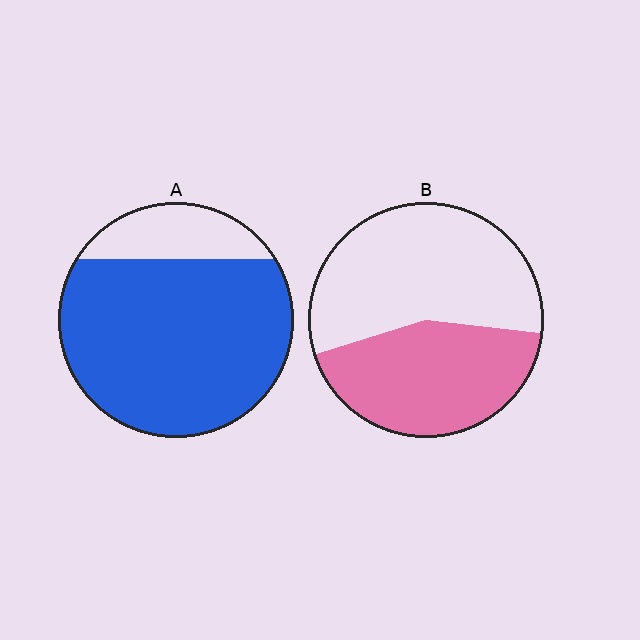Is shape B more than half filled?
No.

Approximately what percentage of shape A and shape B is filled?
A is approximately 80% and B is approximately 45%.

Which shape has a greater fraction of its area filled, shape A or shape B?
Shape A.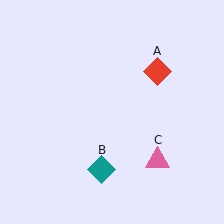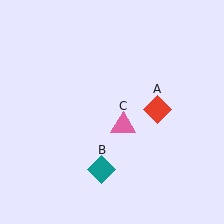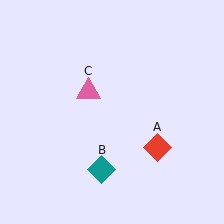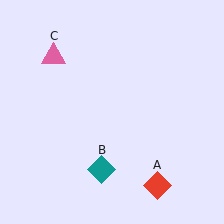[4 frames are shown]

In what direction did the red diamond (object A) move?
The red diamond (object A) moved down.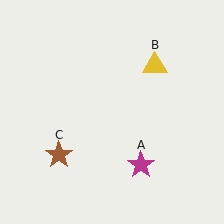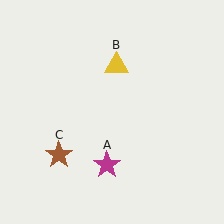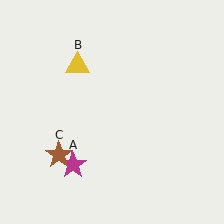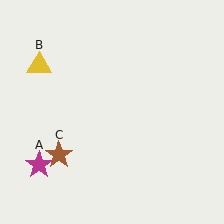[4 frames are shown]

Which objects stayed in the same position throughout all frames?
Brown star (object C) remained stationary.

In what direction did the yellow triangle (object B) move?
The yellow triangle (object B) moved left.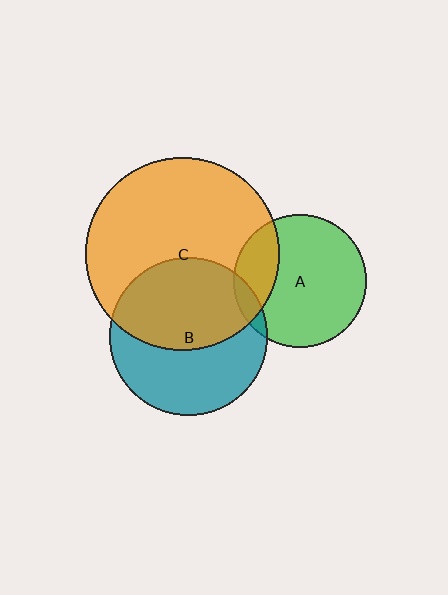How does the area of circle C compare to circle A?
Approximately 2.1 times.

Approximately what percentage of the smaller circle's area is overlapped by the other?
Approximately 50%.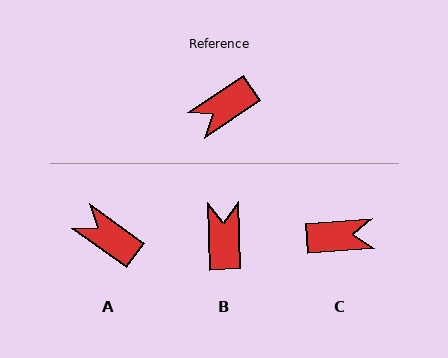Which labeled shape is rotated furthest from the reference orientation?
C, about 151 degrees away.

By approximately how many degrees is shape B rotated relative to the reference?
Approximately 121 degrees clockwise.